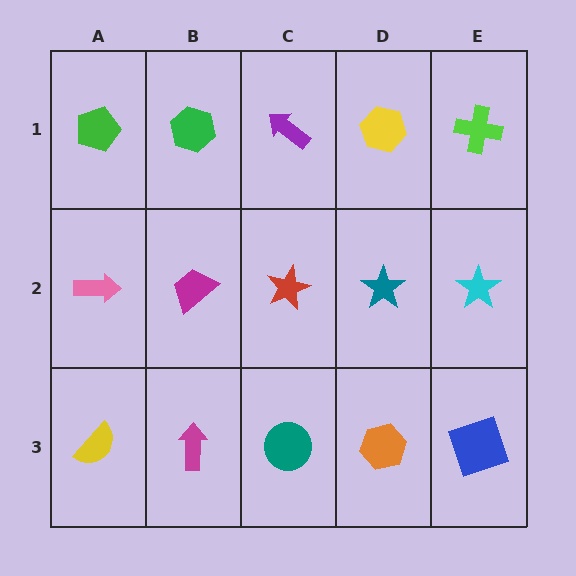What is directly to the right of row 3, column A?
A magenta arrow.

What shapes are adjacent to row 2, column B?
A green hexagon (row 1, column B), a magenta arrow (row 3, column B), a pink arrow (row 2, column A), a red star (row 2, column C).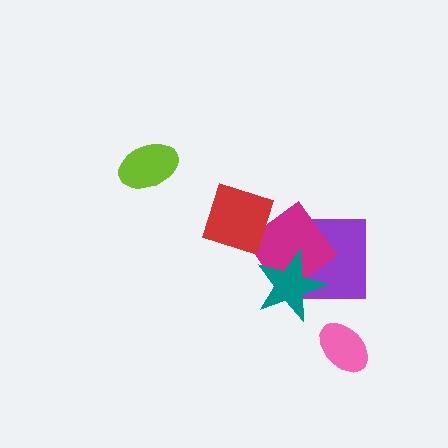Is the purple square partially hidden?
Yes, it is partially covered by another shape.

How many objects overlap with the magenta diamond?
2 objects overlap with the magenta diamond.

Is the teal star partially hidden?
No, no other shape covers it.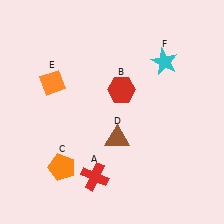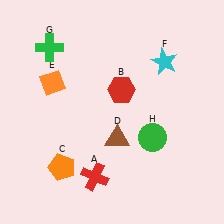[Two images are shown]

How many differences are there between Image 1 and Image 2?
There are 2 differences between the two images.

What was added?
A green cross (G), a green circle (H) were added in Image 2.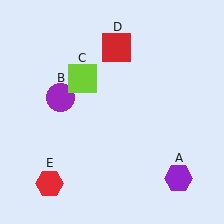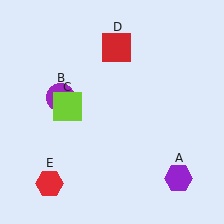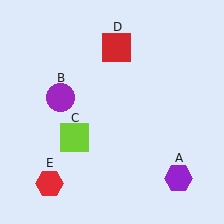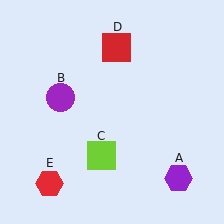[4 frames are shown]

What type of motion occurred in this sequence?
The lime square (object C) rotated counterclockwise around the center of the scene.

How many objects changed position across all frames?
1 object changed position: lime square (object C).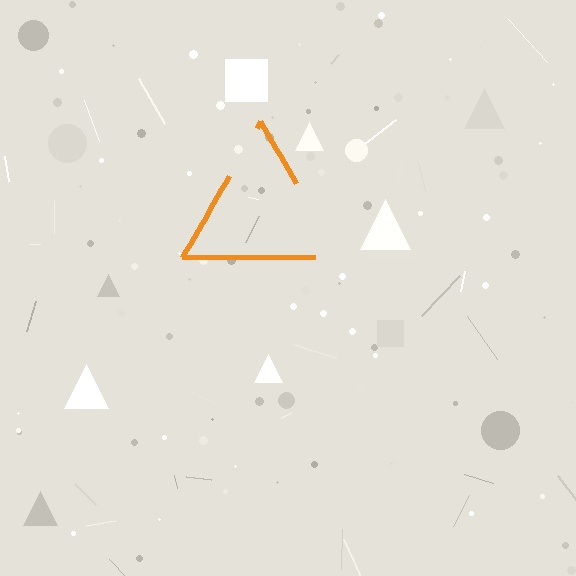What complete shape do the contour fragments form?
The contour fragments form a triangle.